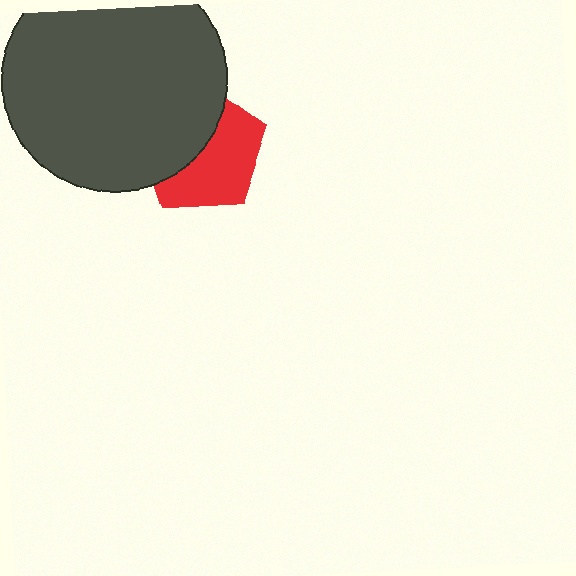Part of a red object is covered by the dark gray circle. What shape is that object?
It is a pentagon.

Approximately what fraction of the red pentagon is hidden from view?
Roughly 47% of the red pentagon is hidden behind the dark gray circle.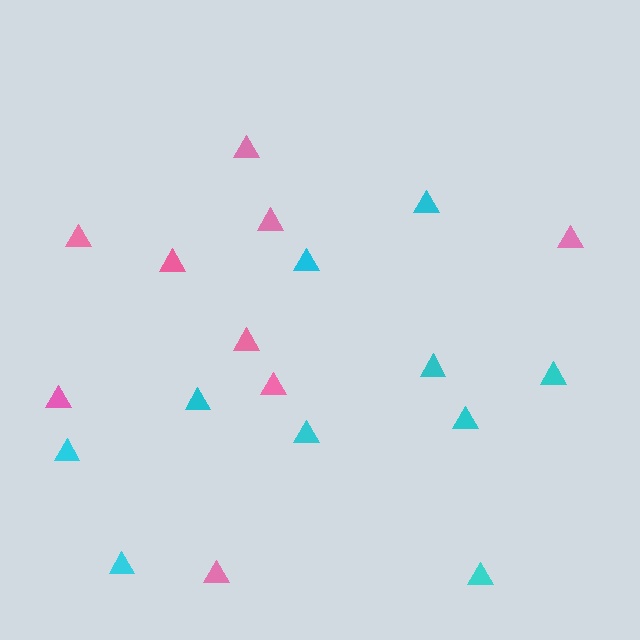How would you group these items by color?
There are 2 groups: one group of cyan triangles (10) and one group of pink triangles (9).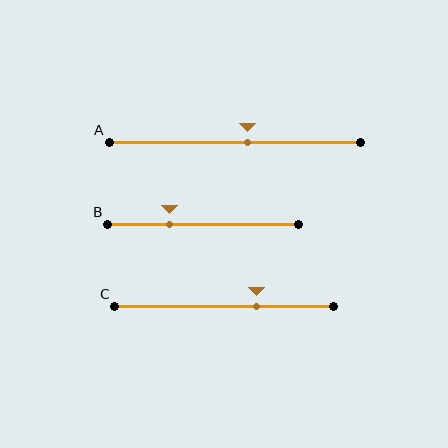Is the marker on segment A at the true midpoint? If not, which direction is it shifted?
No, the marker on segment A is shifted to the right by about 5% of the segment length.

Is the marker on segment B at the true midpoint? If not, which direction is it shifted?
No, the marker on segment B is shifted to the left by about 17% of the segment length.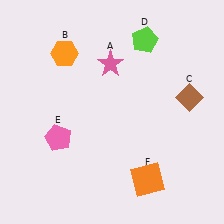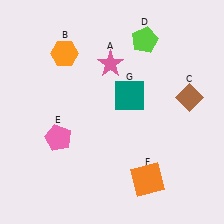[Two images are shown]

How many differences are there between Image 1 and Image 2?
There is 1 difference between the two images.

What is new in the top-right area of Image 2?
A teal square (G) was added in the top-right area of Image 2.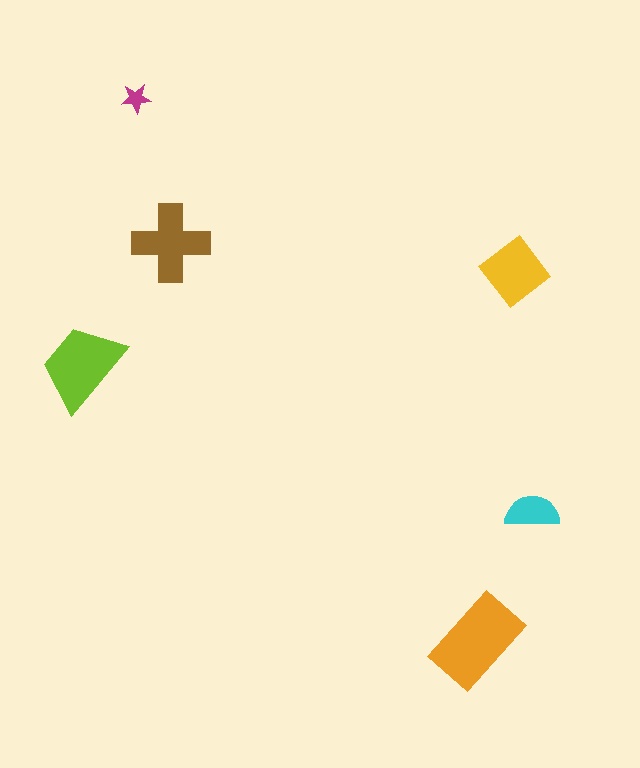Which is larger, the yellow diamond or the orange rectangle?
The orange rectangle.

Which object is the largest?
The orange rectangle.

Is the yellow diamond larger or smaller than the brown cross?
Smaller.